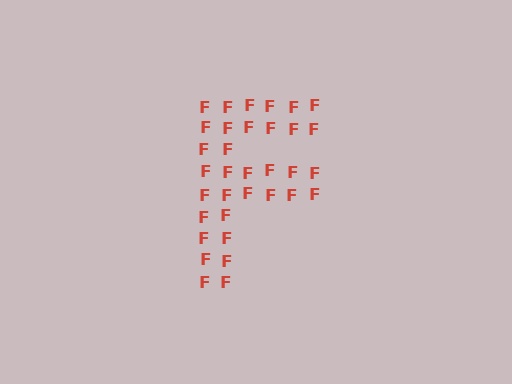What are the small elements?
The small elements are letter F's.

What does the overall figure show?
The overall figure shows the letter F.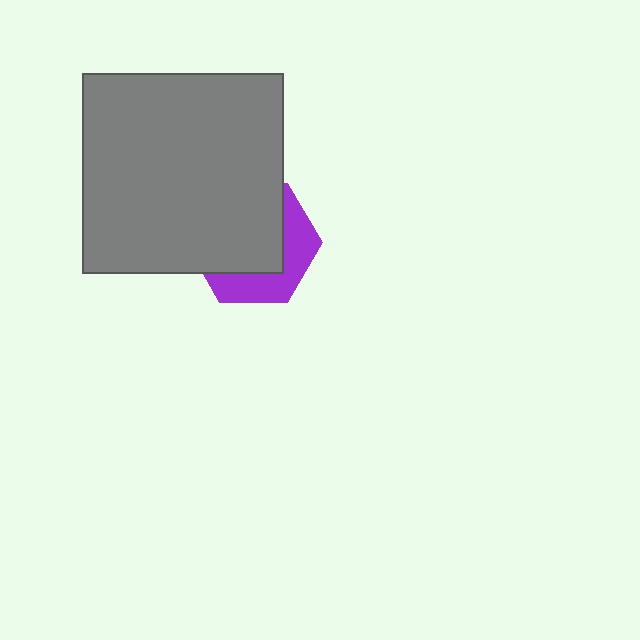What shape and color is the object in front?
The object in front is a gray square.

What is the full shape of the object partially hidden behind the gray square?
The partially hidden object is a purple hexagon.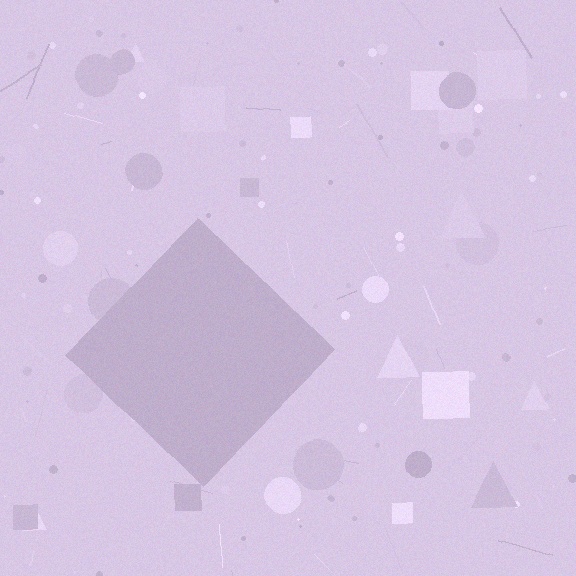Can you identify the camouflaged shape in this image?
The camouflaged shape is a diamond.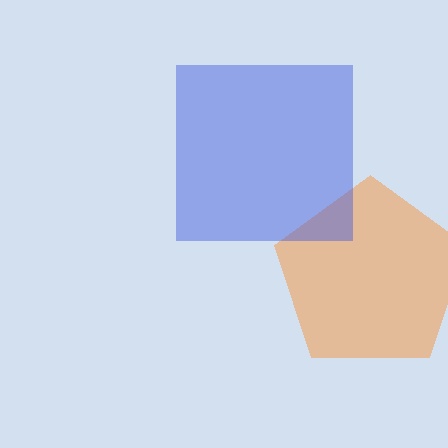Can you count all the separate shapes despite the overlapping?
Yes, there are 2 separate shapes.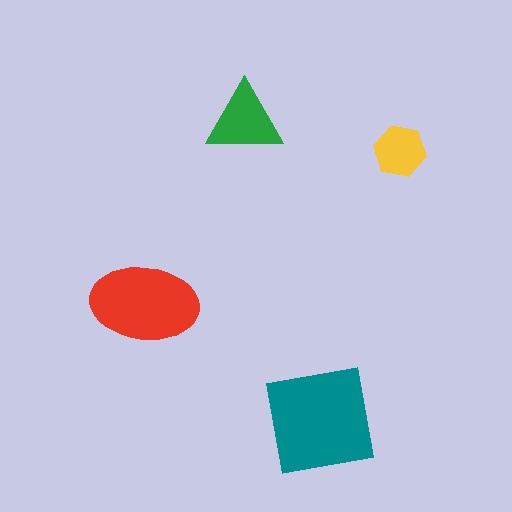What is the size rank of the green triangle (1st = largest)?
3rd.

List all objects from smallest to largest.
The yellow hexagon, the green triangle, the red ellipse, the teal square.